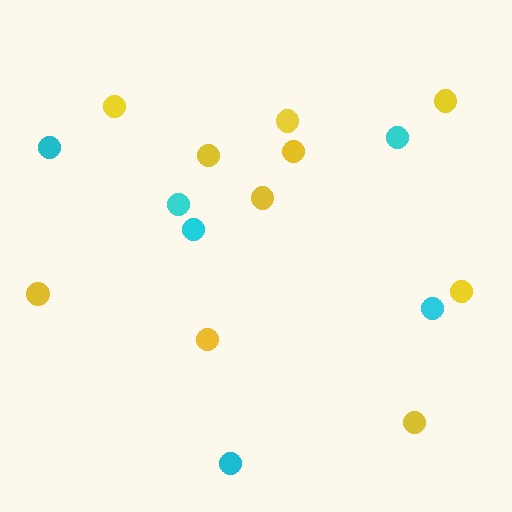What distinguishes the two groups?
There are 2 groups: one group of yellow circles (10) and one group of cyan circles (6).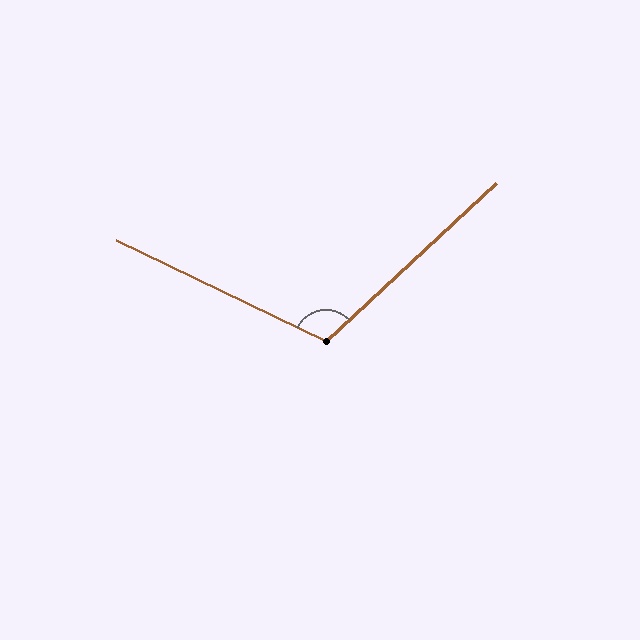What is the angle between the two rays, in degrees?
Approximately 111 degrees.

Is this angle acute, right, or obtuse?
It is obtuse.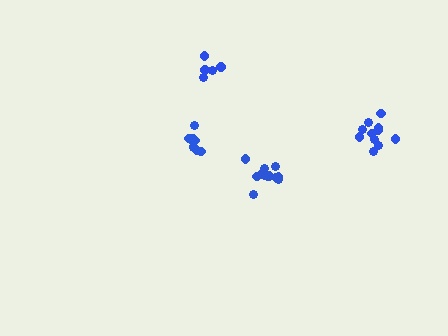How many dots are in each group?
Group 1: 12 dots, Group 2: 11 dots, Group 3: 6 dots, Group 4: 9 dots (38 total).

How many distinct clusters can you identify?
There are 4 distinct clusters.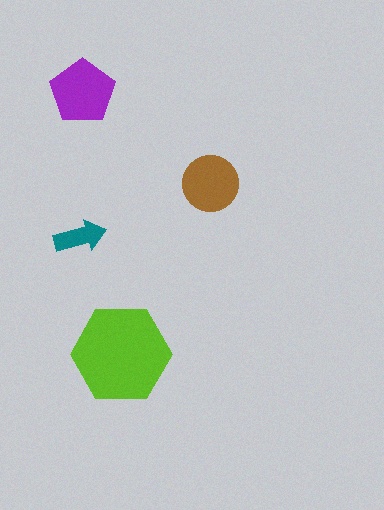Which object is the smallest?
The teal arrow.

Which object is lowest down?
The lime hexagon is bottommost.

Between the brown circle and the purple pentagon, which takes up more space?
The purple pentagon.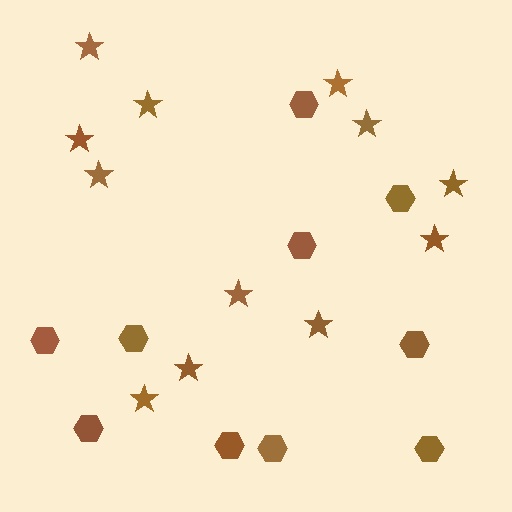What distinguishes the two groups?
There are 2 groups: one group of hexagons (10) and one group of stars (12).